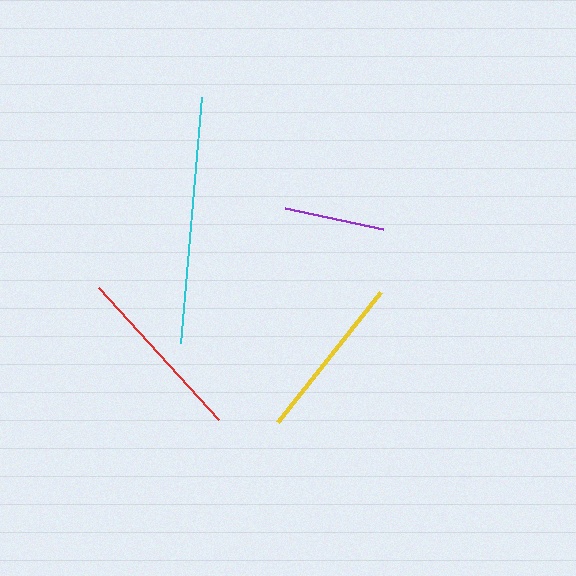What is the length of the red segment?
The red segment is approximately 179 pixels long.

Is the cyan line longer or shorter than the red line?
The cyan line is longer than the red line.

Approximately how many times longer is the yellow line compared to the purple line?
The yellow line is approximately 1.6 times the length of the purple line.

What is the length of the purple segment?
The purple segment is approximately 101 pixels long.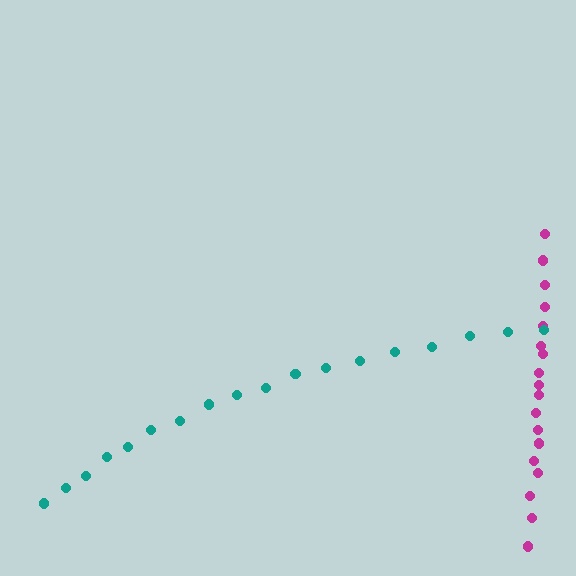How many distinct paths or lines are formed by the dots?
There are 2 distinct paths.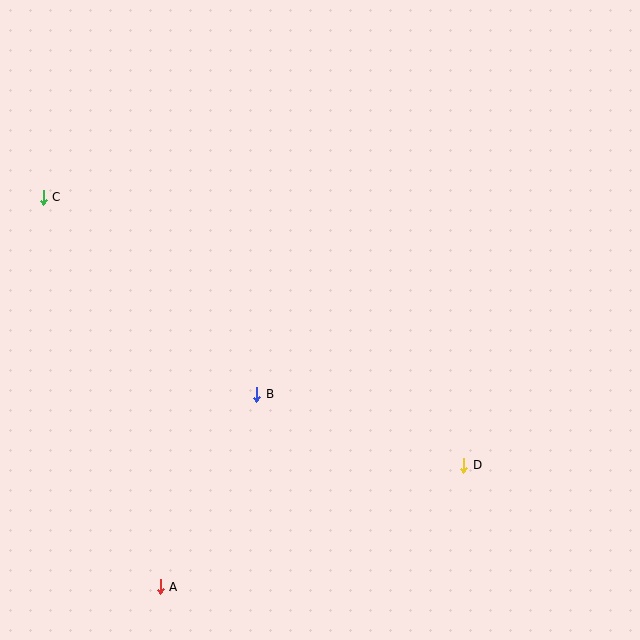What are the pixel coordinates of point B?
Point B is at (257, 394).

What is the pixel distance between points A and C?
The distance between A and C is 407 pixels.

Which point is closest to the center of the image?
Point B at (257, 394) is closest to the center.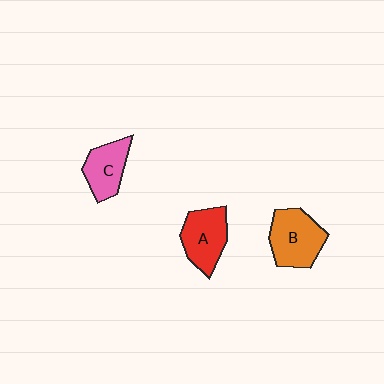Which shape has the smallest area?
Shape C (pink).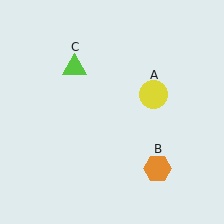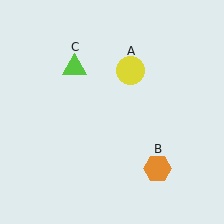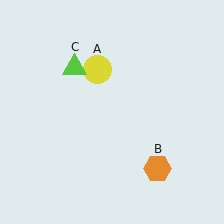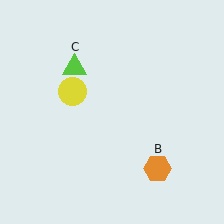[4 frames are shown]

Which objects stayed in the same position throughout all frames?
Orange hexagon (object B) and lime triangle (object C) remained stationary.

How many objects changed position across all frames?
1 object changed position: yellow circle (object A).